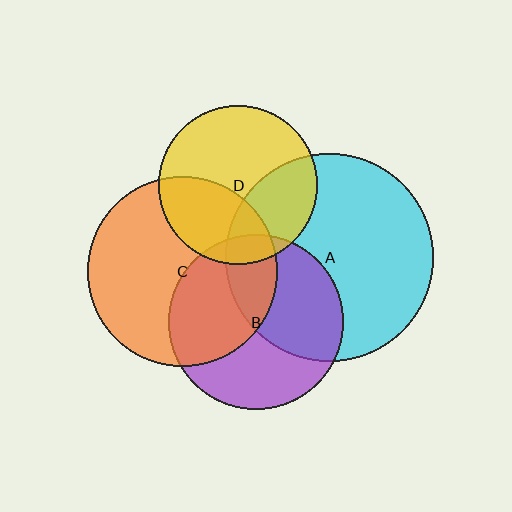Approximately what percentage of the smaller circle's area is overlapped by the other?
Approximately 35%.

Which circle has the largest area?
Circle A (cyan).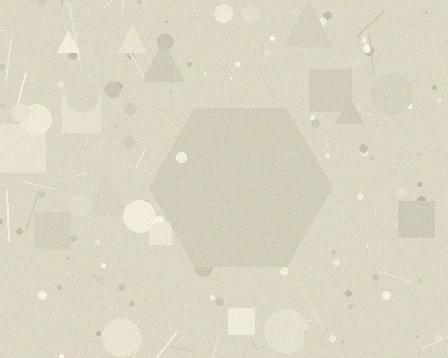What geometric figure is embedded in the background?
A hexagon is embedded in the background.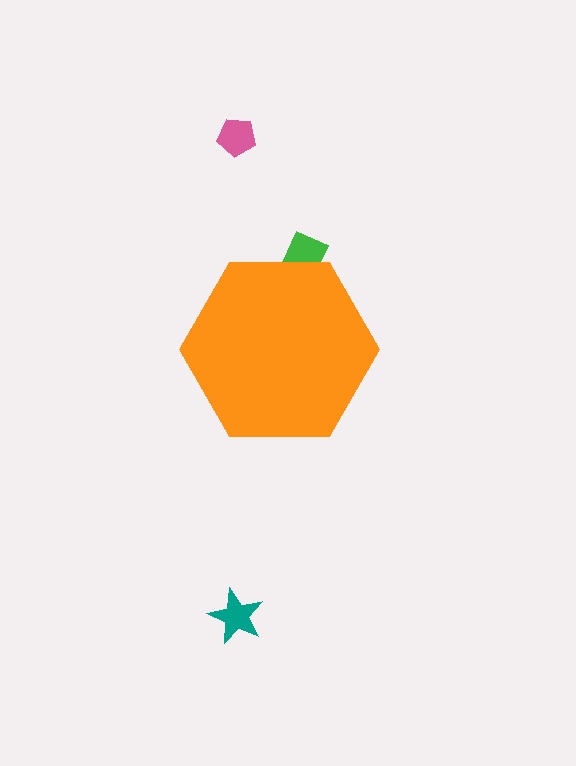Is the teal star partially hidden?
No, the teal star is fully visible.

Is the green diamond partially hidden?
Yes, the green diamond is partially hidden behind the orange hexagon.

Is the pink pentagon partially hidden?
No, the pink pentagon is fully visible.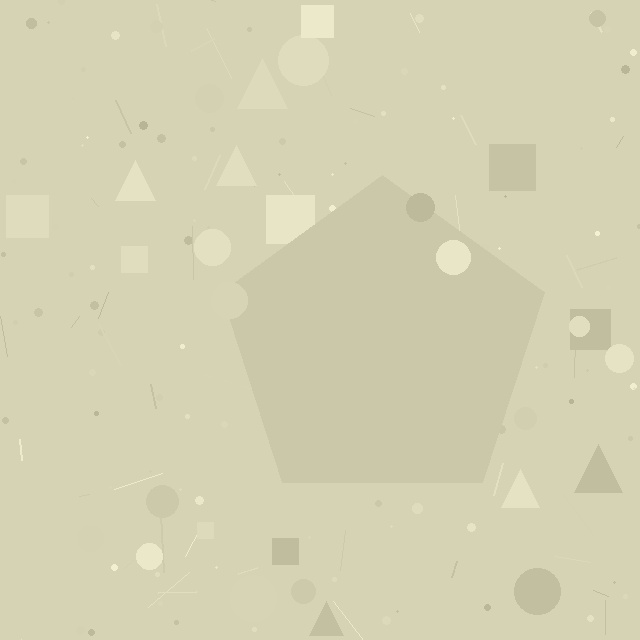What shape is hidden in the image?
A pentagon is hidden in the image.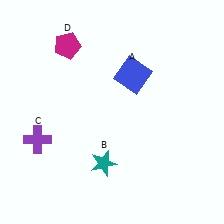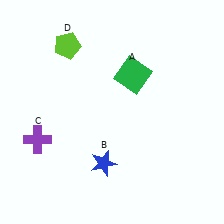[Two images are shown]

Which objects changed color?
A changed from blue to green. B changed from teal to blue. D changed from magenta to lime.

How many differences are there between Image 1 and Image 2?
There are 3 differences between the two images.